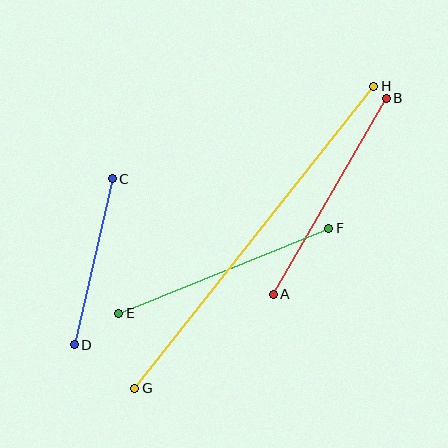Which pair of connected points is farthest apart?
Points G and H are farthest apart.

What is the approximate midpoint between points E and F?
The midpoint is at approximately (224, 271) pixels.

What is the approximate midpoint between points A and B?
The midpoint is at approximately (330, 196) pixels.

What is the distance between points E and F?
The distance is approximately 226 pixels.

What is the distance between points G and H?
The distance is approximately 385 pixels.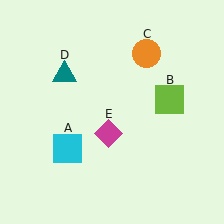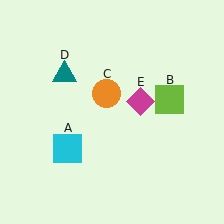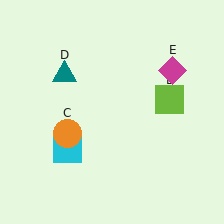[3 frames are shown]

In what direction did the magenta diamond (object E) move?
The magenta diamond (object E) moved up and to the right.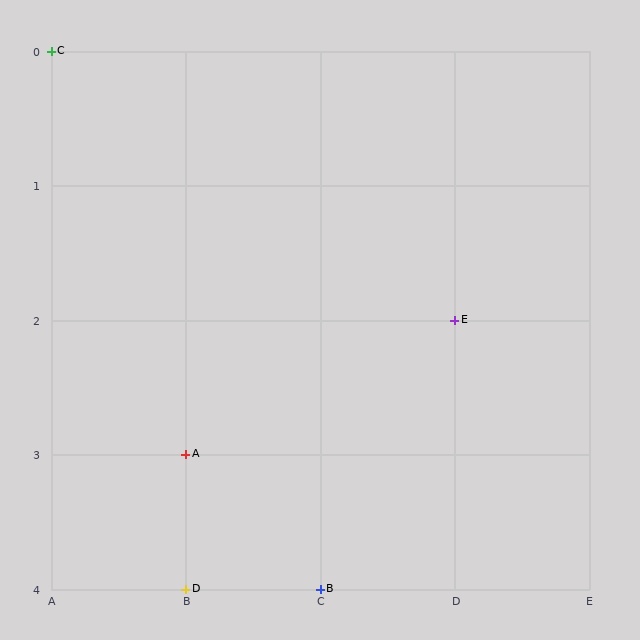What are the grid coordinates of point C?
Point C is at grid coordinates (A, 0).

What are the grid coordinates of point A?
Point A is at grid coordinates (B, 3).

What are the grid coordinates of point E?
Point E is at grid coordinates (D, 2).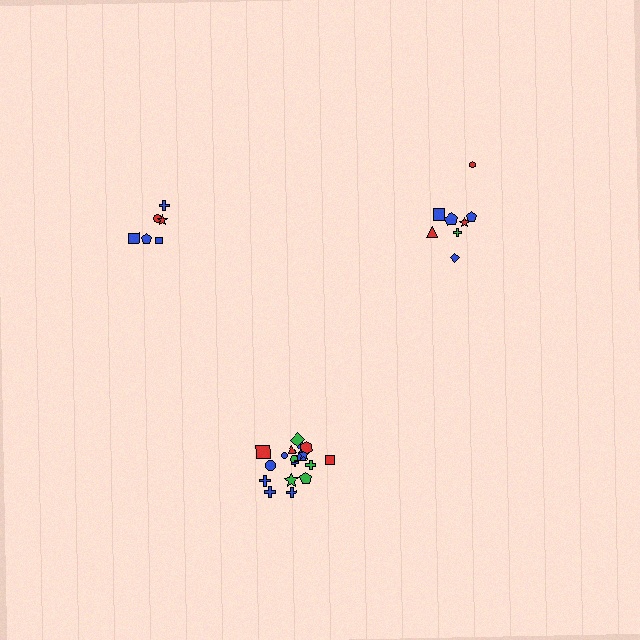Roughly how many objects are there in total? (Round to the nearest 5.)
Roughly 30 objects in total.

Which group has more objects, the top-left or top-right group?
The top-right group.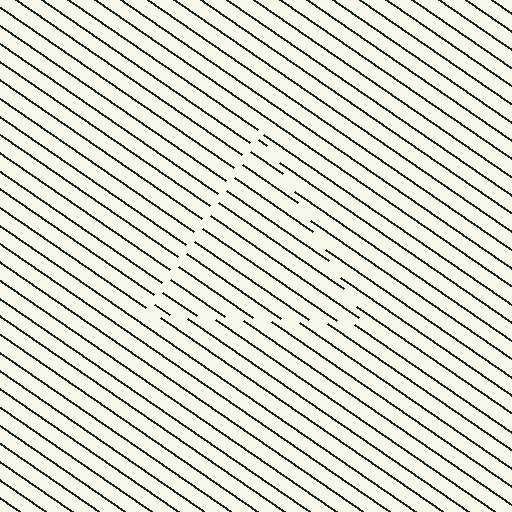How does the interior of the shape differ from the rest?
The interior of the shape contains the same grating, shifted by half a period — the contour is defined by the phase discontinuity where line-ends from the inner and outer gratings abut.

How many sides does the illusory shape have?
3 sides — the line-ends trace a triangle.